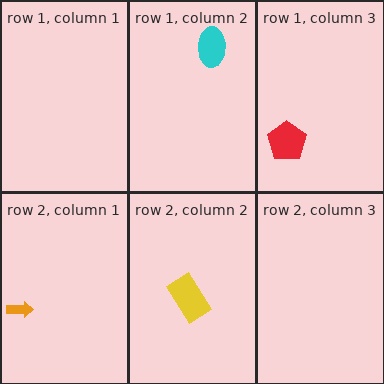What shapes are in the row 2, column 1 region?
The orange arrow.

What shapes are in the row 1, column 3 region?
The red pentagon.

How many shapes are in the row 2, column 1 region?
1.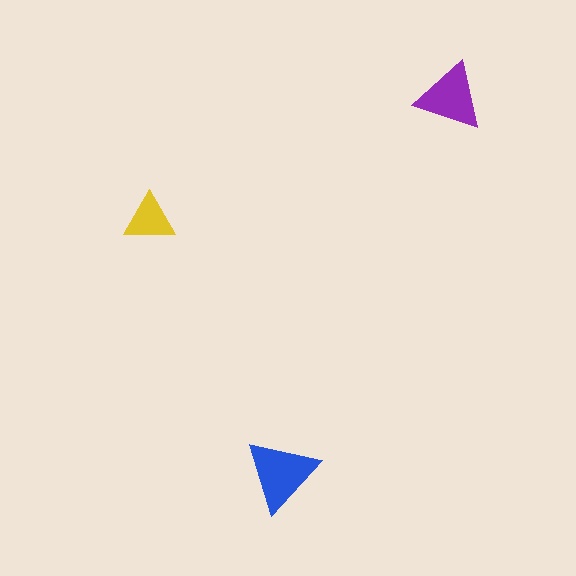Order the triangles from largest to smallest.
the blue one, the purple one, the yellow one.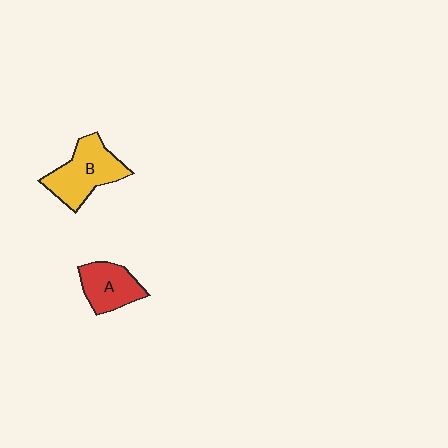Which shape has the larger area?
Shape B (yellow).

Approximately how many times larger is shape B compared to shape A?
Approximately 1.4 times.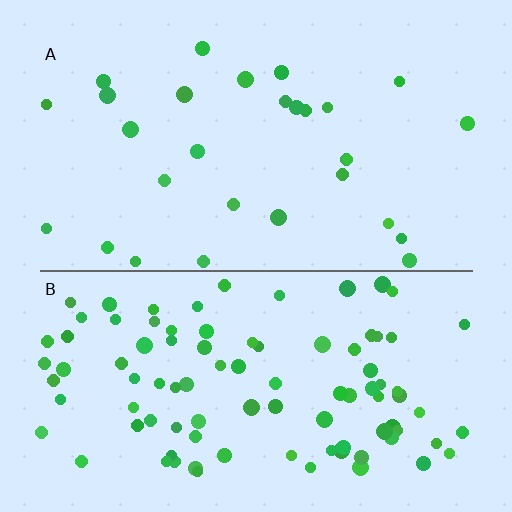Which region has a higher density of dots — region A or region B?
B (the bottom).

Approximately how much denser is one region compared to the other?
Approximately 3.3× — region B over region A.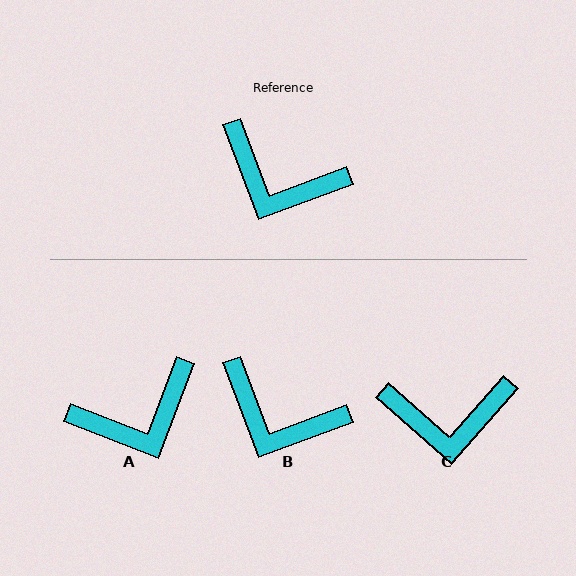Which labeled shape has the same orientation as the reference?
B.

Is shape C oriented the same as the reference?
No, it is off by about 28 degrees.